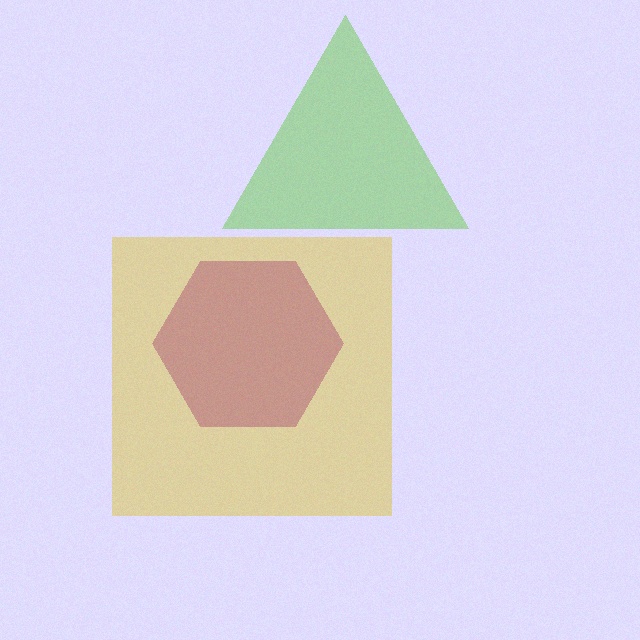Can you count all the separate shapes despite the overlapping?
Yes, there are 3 separate shapes.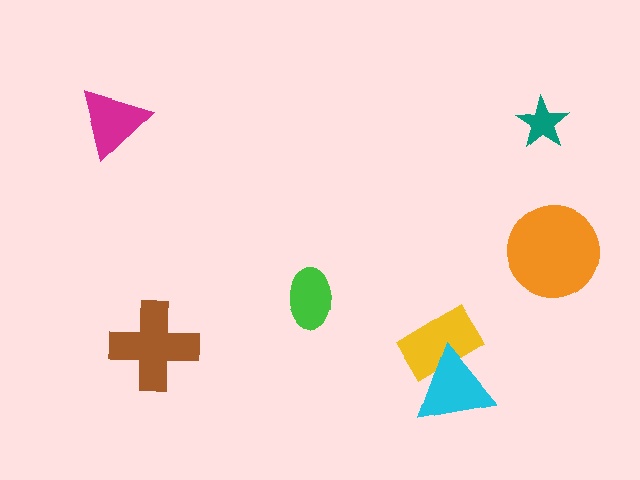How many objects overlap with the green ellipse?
0 objects overlap with the green ellipse.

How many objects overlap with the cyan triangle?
1 object overlaps with the cyan triangle.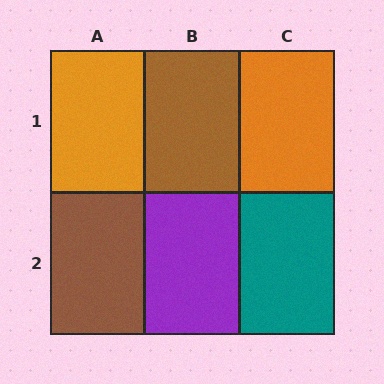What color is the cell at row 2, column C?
Teal.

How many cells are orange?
2 cells are orange.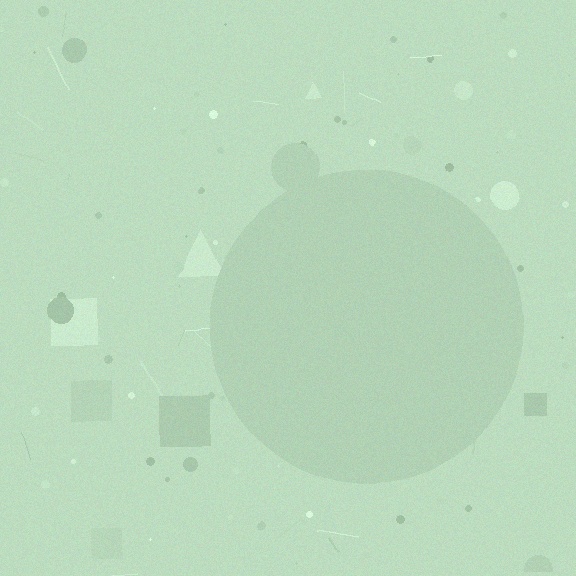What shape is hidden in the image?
A circle is hidden in the image.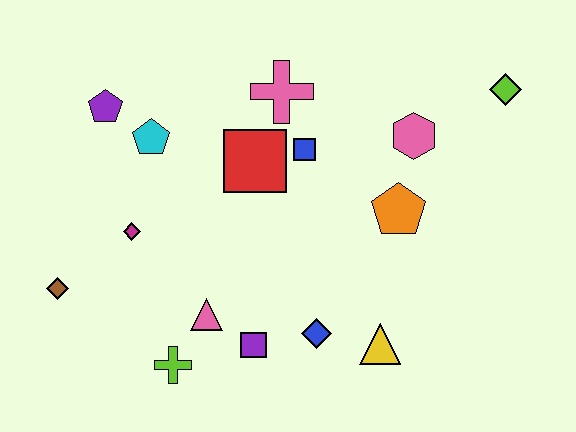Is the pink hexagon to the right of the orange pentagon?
Yes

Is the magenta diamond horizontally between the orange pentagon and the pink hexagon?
No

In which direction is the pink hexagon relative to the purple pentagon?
The pink hexagon is to the right of the purple pentagon.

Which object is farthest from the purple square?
The lime diamond is farthest from the purple square.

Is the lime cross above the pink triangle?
No